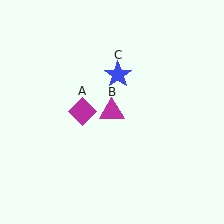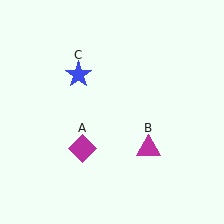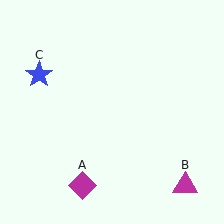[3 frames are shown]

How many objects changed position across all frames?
3 objects changed position: magenta diamond (object A), magenta triangle (object B), blue star (object C).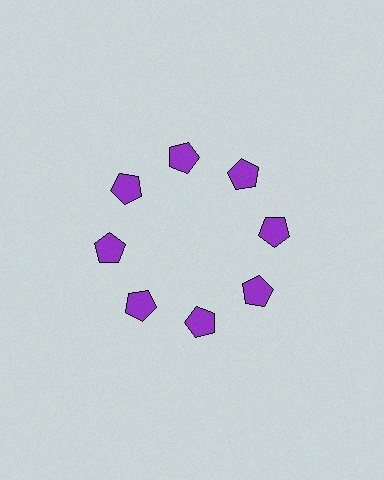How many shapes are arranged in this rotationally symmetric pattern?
There are 8 shapes, arranged in 8 groups of 1.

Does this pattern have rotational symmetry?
Yes, this pattern has 8-fold rotational symmetry. It looks the same after rotating 45 degrees around the center.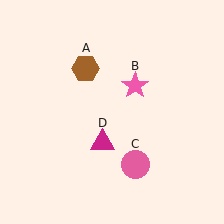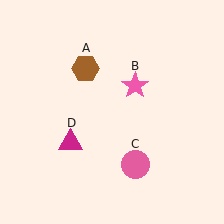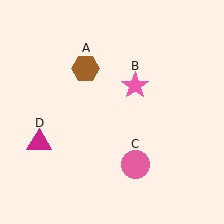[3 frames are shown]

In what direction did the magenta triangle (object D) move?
The magenta triangle (object D) moved left.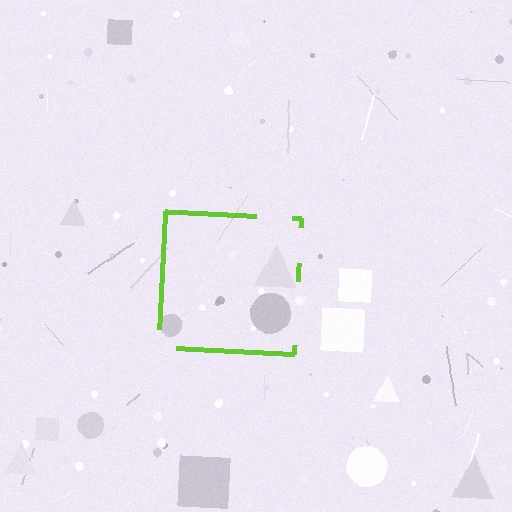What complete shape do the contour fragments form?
The contour fragments form a square.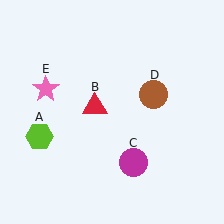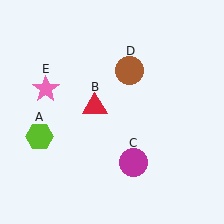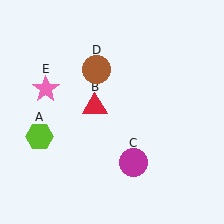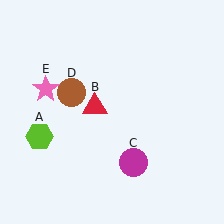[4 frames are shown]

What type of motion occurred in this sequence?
The brown circle (object D) rotated counterclockwise around the center of the scene.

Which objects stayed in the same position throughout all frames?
Lime hexagon (object A) and red triangle (object B) and magenta circle (object C) and pink star (object E) remained stationary.